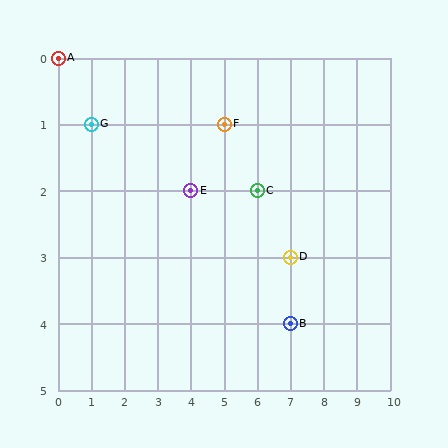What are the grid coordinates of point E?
Point E is at grid coordinates (4, 2).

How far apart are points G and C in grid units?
Points G and C are 5 columns and 1 row apart (about 5.1 grid units diagonally).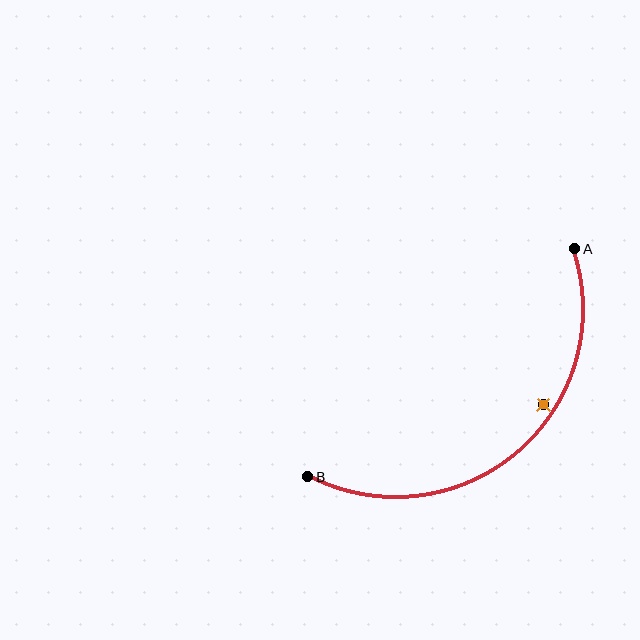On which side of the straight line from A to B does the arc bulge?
The arc bulges below and to the right of the straight line connecting A and B.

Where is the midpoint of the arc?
The arc midpoint is the point on the curve farthest from the straight line joining A and B. It sits below and to the right of that line.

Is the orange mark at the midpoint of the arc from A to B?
No — the orange mark does not lie on the arc at all. It sits slightly inside the curve.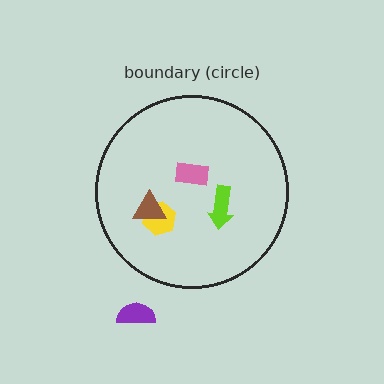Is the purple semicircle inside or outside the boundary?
Outside.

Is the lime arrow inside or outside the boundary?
Inside.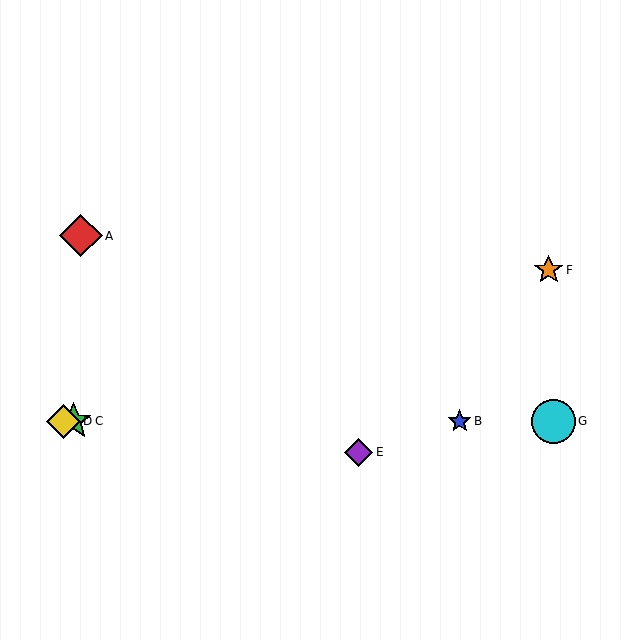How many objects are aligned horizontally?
4 objects (B, C, D, G) are aligned horizontally.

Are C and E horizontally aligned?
No, C is at y≈421 and E is at y≈452.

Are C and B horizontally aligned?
Yes, both are at y≈421.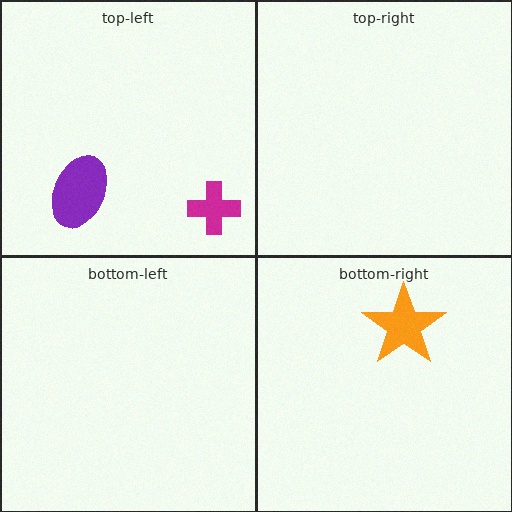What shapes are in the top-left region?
The purple ellipse, the magenta cross.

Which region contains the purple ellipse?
The top-left region.